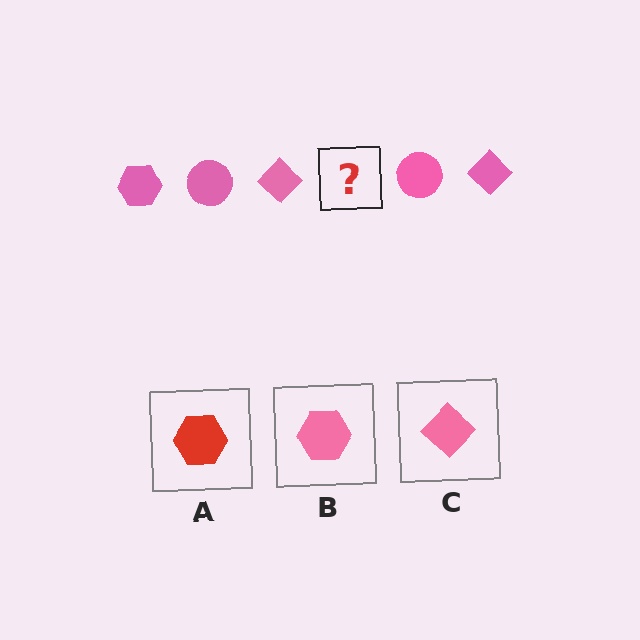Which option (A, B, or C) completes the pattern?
B.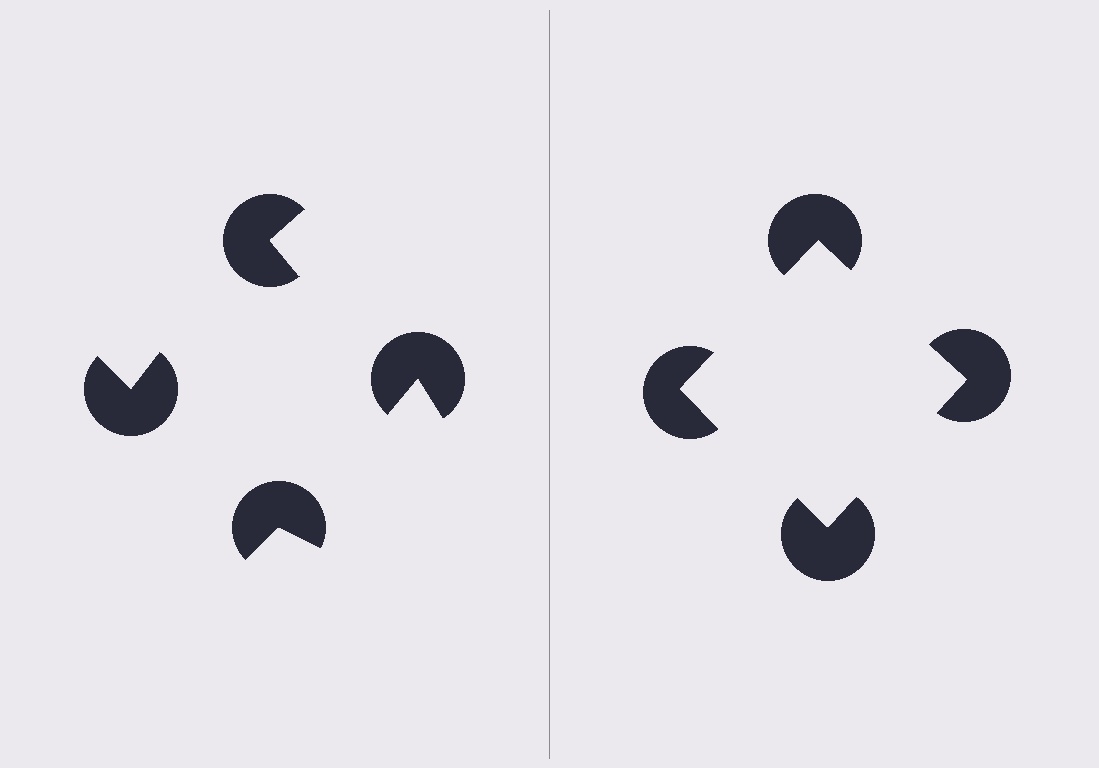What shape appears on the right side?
An illusory square.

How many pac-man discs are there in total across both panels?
8 — 4 on each side.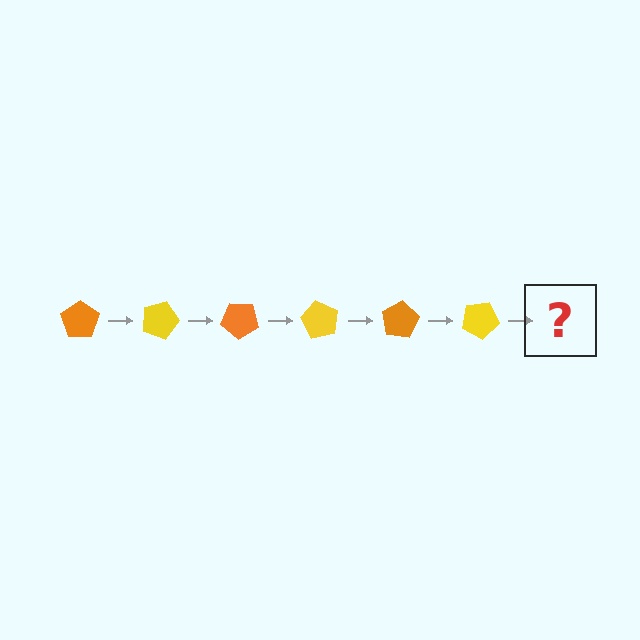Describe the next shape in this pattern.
It should be an orange pentagon, rotated 120 degrees from the start.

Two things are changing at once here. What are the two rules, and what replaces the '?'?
The two rules are that it rotates 20 degrees each step and the color cycles through orange and yellow. The '?' should be an orange pentagon, rotated 120 degrees from the start.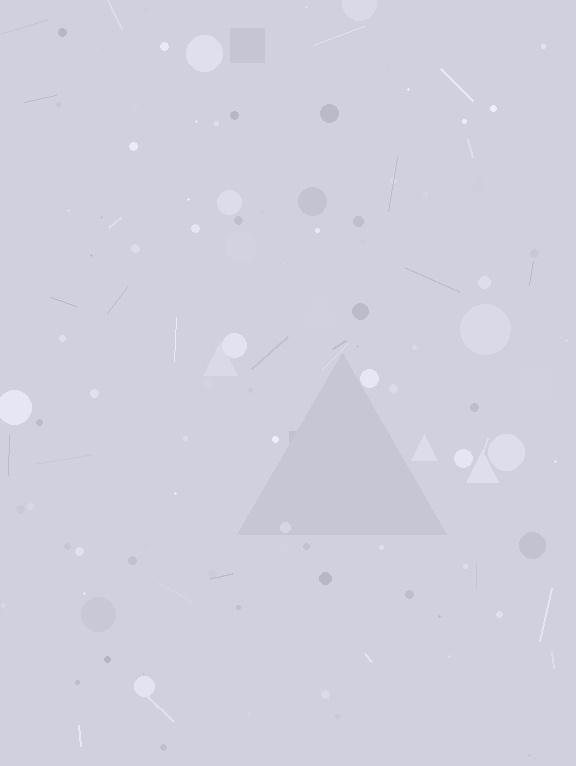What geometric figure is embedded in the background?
A triangle is embedded in the background.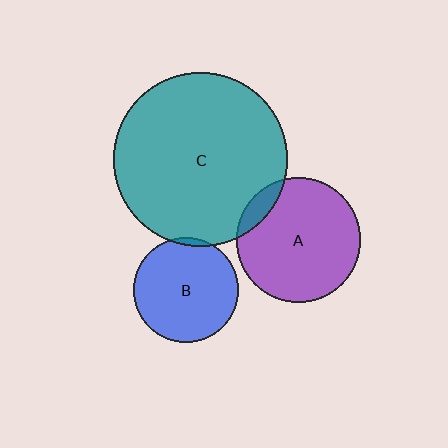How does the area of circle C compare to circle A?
Approximately 2.0 times.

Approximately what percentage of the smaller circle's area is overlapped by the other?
Approximately 5%.